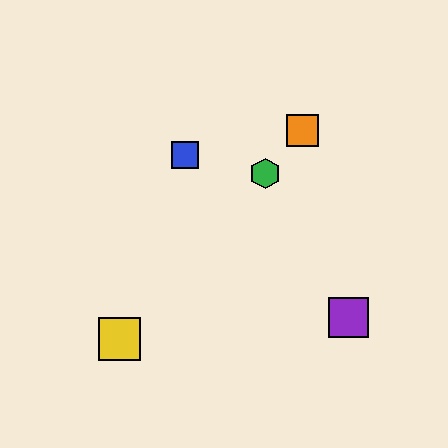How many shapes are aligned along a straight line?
4 shapes (the red hexagon, the green hexagon, the yellow square, the orange square) are aligned along a straight line.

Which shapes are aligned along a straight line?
The red hexagon, the green hexagon, the yellow square, the orange square are aligned along a straight line.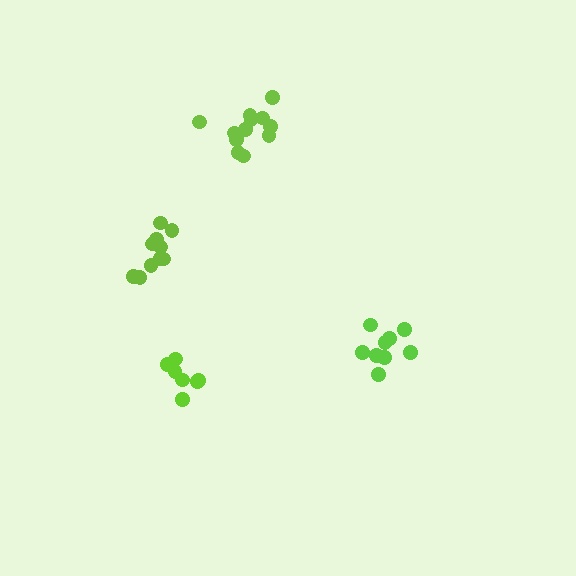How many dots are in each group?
Group 1: 9 dots, Group 2: 10 dots, Group 3: 7 dots, Group 4: 12 dots (38 total).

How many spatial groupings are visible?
There are 4 spatial groupings.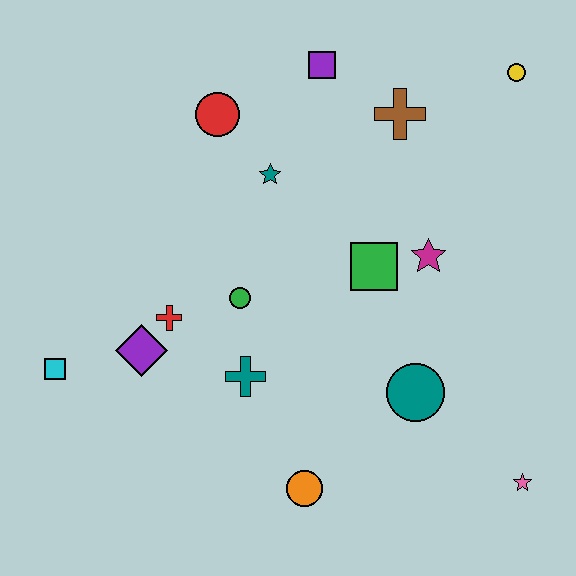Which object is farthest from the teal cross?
The yellow circle is farthest from the teal cross.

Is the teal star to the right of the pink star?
No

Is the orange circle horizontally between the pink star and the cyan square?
Yes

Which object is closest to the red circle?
The teal star is closest to the red circle.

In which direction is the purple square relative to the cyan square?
The purple square is above the cyan square.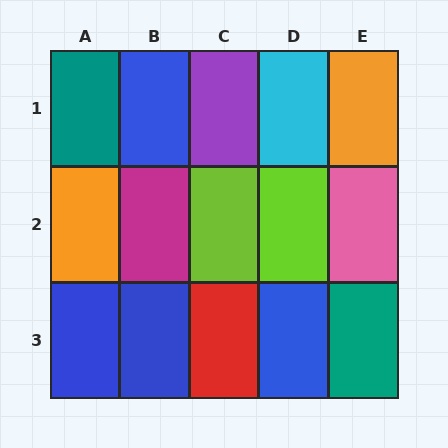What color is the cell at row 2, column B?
Magenta.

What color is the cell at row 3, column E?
Teal.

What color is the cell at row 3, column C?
Red.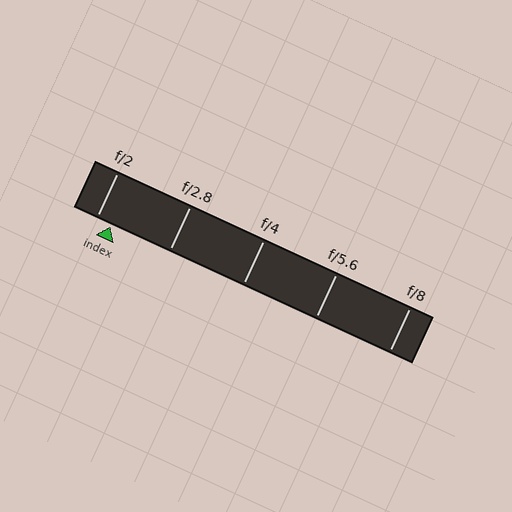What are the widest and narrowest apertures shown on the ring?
The widest aperture shown is f/2 and the narrowest is f/8.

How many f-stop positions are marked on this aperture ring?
There are 5 f-stop positions marked.